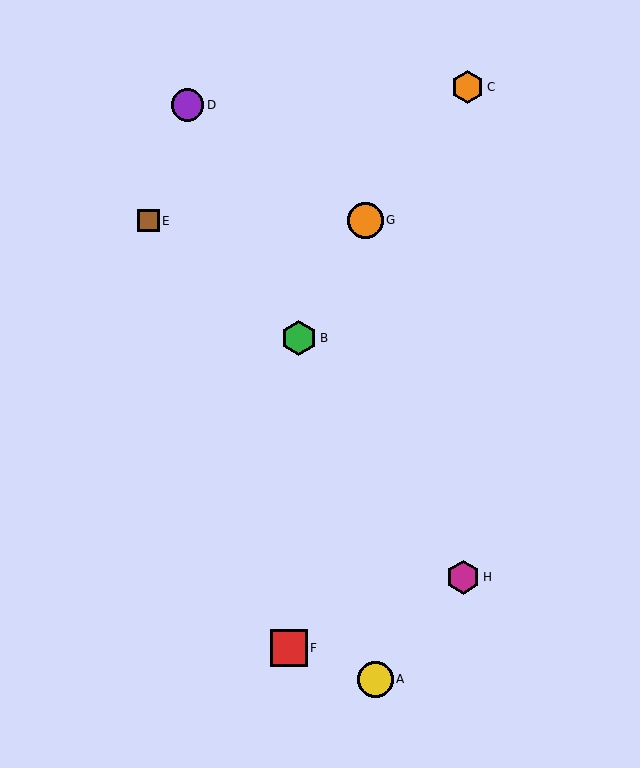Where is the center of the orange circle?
The center of the orange circle is at (365, 220).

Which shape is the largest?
The red square (labeled F) is the largest.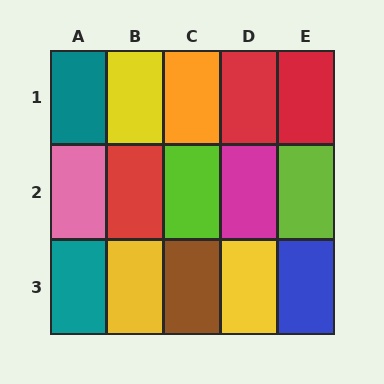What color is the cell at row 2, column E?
Lime.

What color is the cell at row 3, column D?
Yellow.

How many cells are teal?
2 cells are teal.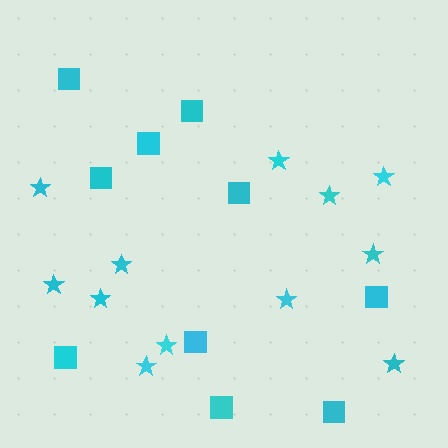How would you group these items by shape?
There are 2 groups: one group of stars (12) and one group of squares (10).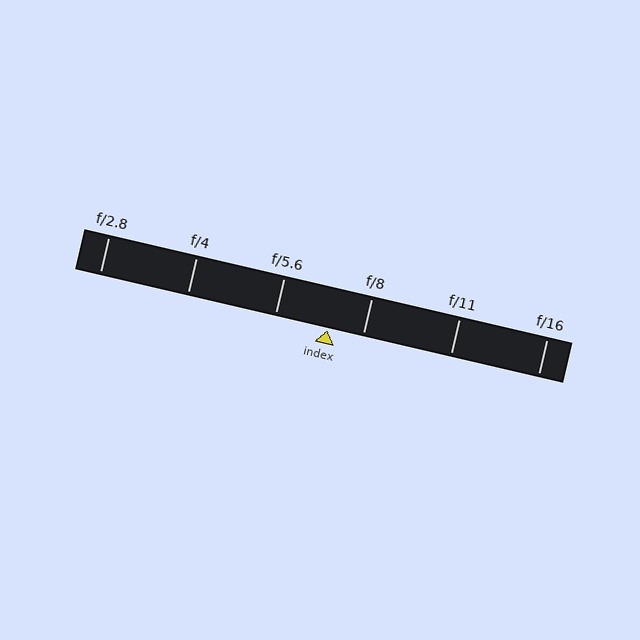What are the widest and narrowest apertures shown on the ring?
The widest aperture shown is f/2.8 and the narrowest is f/16.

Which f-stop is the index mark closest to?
The index mark is closest to f/8.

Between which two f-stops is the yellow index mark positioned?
The index mark is between f/5.6 and f/8.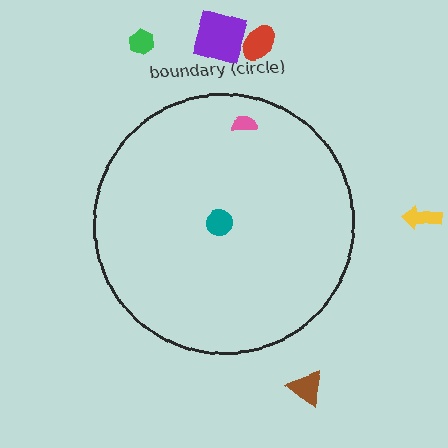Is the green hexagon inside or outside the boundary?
Outside.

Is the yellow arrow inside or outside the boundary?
Outside.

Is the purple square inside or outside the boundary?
Outside.